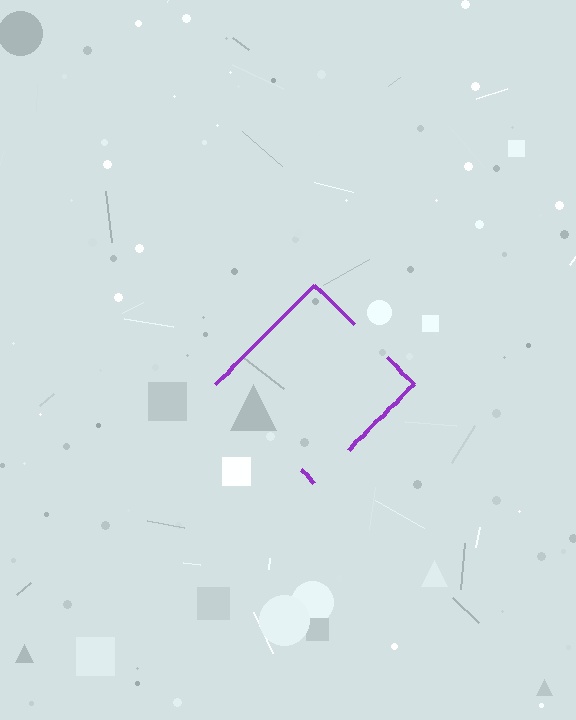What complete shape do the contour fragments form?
The contour fragments form a diamond.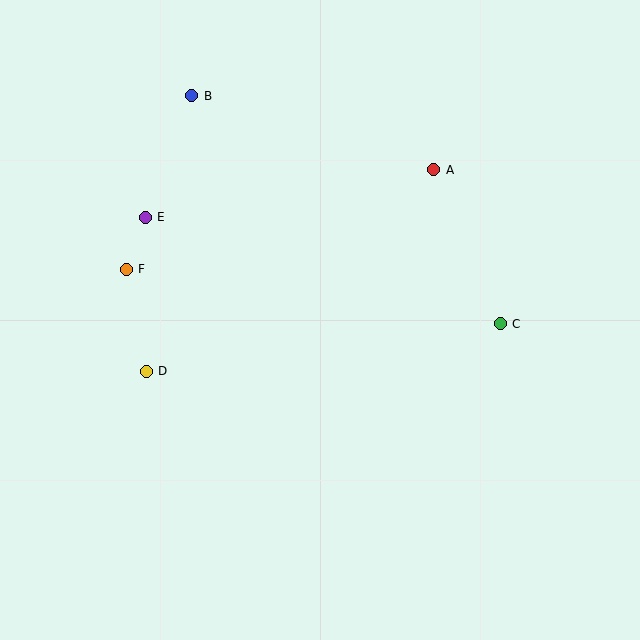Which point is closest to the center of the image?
Point C at (500, 324) is closest to the center.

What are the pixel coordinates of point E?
Point E is at (145, 217).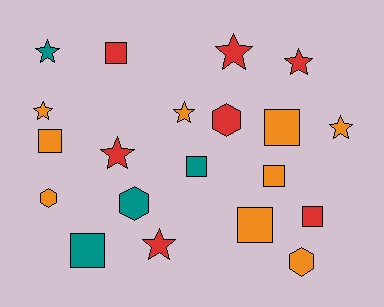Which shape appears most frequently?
Star, with 8 objects.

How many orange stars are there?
There are 3 orange stars.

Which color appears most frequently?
Orange, with 9 objects.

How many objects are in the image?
There are 20 objects.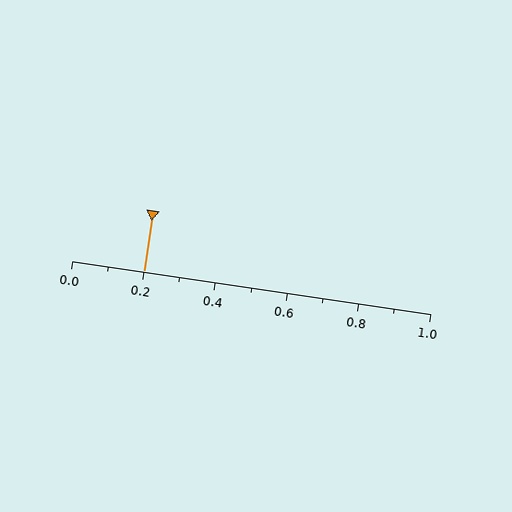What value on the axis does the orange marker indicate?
The marker indicates approximately 0.2.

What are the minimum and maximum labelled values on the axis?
The axis runs from 0.0 to 1.0.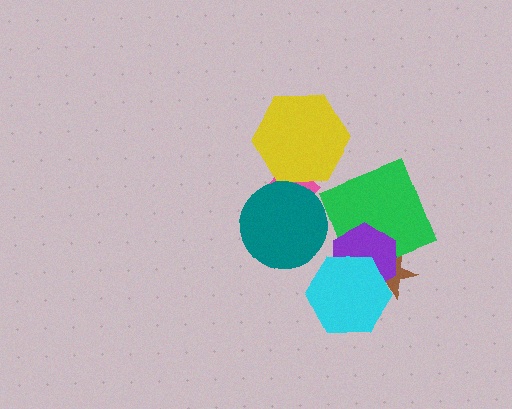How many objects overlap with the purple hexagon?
3 objects overlap with the purple hexagon.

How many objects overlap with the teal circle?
1 object overlaps with the teal circle.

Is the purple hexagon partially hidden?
Yes, it is partially covered by another shape.